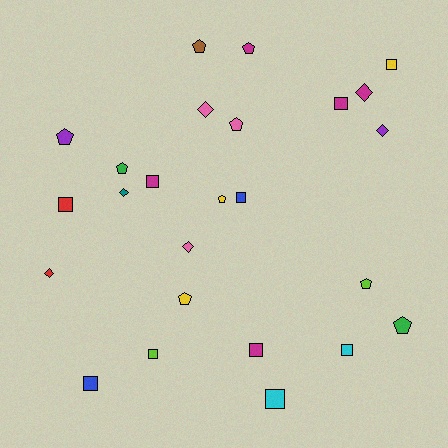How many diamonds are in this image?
There are 6 diamonds.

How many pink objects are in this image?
There are 3 pink objects.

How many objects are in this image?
There are 25 objects.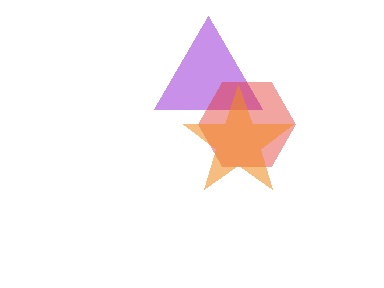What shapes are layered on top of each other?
The layered shapes are: a purple triangle, a red hexagon, an orange star.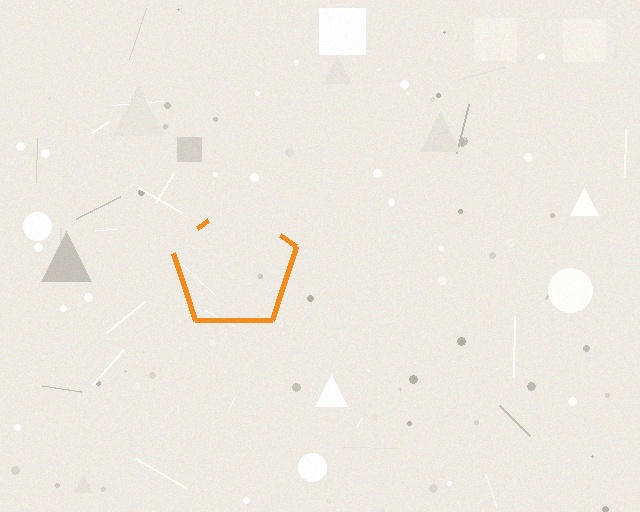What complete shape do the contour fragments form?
The contour fragments form a pentagon.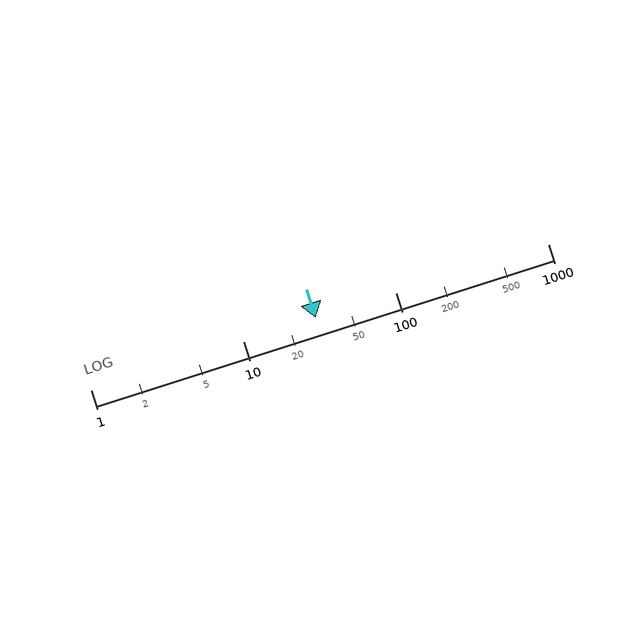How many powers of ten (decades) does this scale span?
The scale spans 3 decades, from 1 to 1000.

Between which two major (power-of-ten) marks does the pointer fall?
The pointer is between 10 and 100.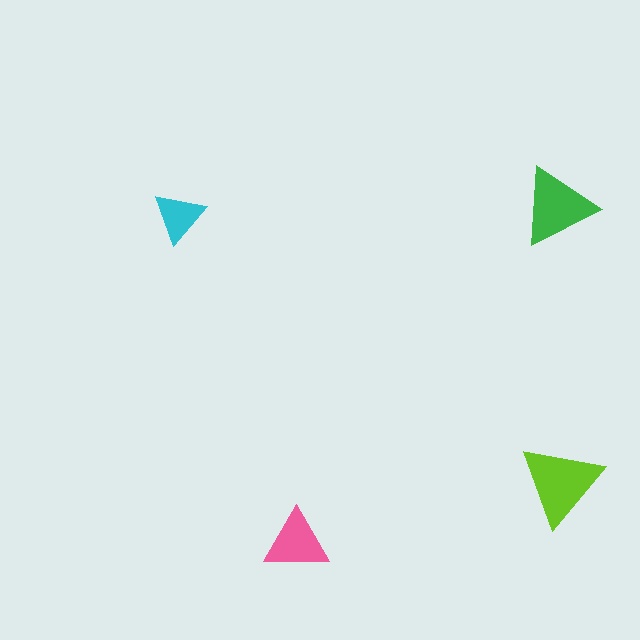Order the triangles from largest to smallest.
the lime one, the green one, the pink one, the cyan one.